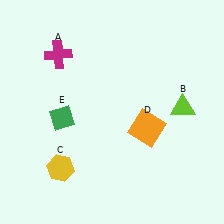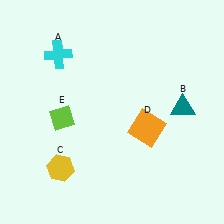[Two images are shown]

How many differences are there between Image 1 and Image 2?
There are 3 differences between the two images.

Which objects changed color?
A changed from magenta to cyan. B changed from lime to teal. E changed from green to lime.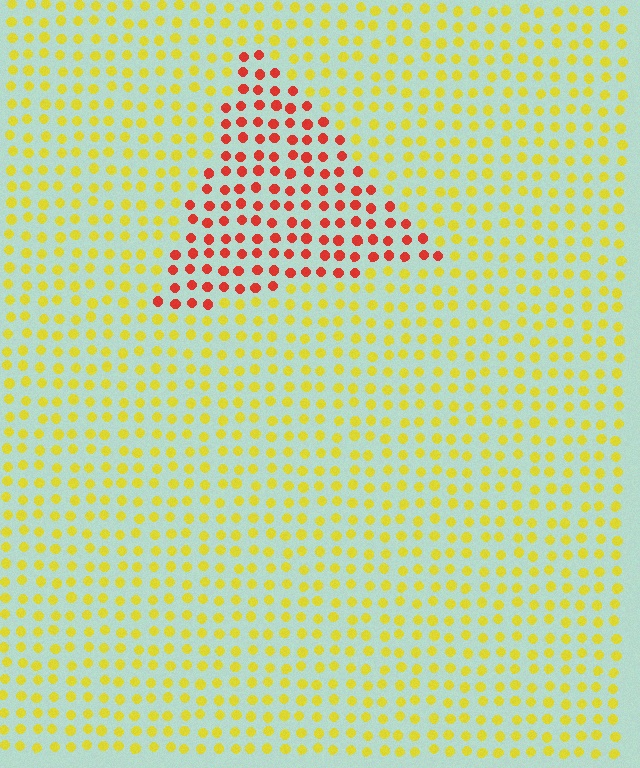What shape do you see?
I see a triangle.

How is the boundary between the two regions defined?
The boundary is defined purely by a slight shift in hue (about 56 degrees). Spacing, size, and orientation are identical on both sides.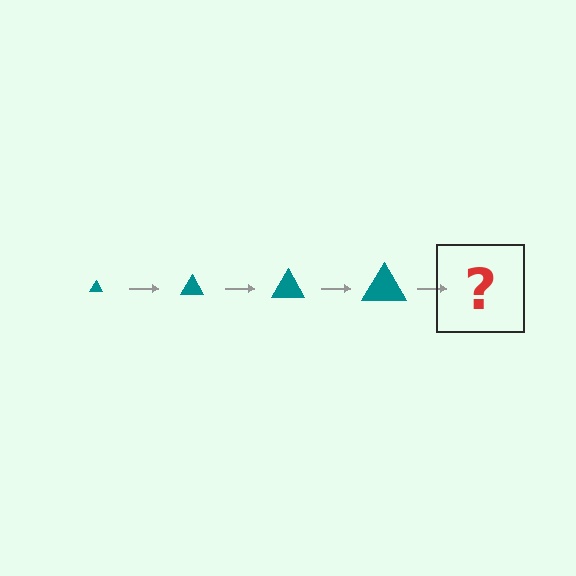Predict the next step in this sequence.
The next step is a teal triangle, larger than the previous one.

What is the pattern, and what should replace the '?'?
The pattern is that the triangle gets progressively larger each step. The '?' should be a teal triangle, larger than the previous one.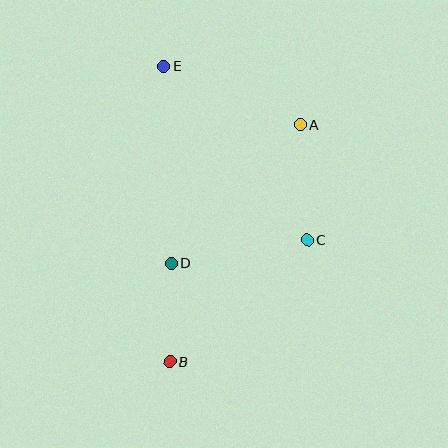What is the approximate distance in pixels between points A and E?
The distance between A and E is approximately 148 pixels.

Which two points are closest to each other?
Points B and D are closest to each other.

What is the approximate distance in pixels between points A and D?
The distance between A and D is approximately 189 pixels.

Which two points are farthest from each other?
Points B and E are farthest from each other.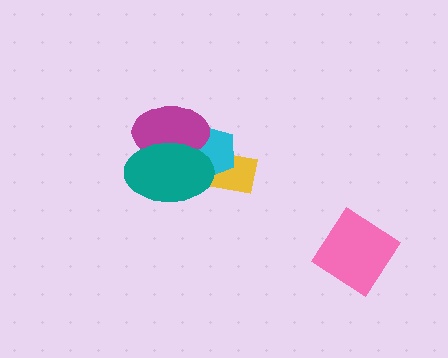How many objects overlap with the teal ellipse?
3 objects overlap with the teal ellipse.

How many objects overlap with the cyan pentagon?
3 objects overlap with the cyan pentagon.